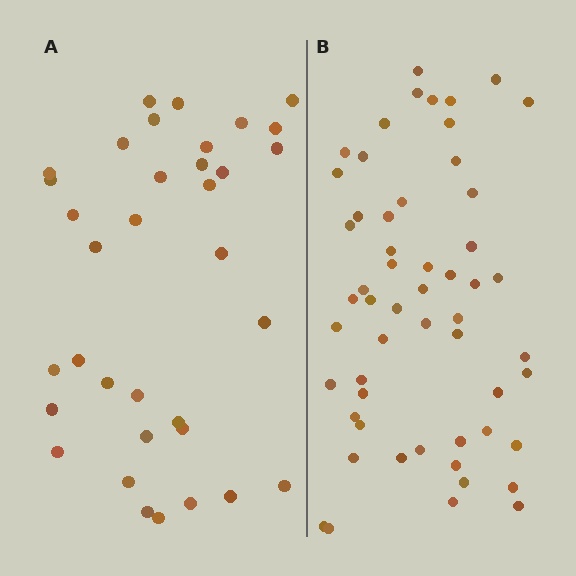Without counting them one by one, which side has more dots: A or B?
Region B (the right region) has more dots.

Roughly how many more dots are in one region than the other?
Region B has approximately 20 more dots than region A.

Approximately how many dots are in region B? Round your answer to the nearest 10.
About 60 dots. (The exact count is 55, which rounds to 60.)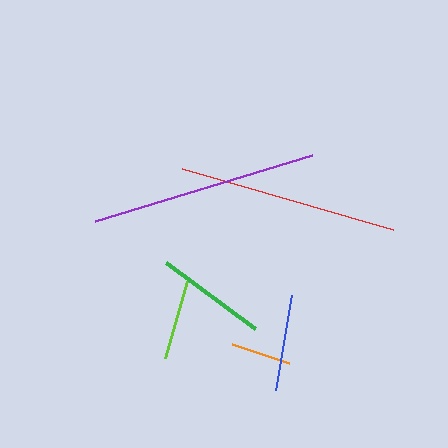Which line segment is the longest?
The purple line is the longest at approximately 227 pixels.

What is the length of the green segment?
The green segment is approximately 111 pixels long.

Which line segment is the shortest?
The orange line is the shortest at approximately 60 pixels.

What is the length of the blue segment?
The blue segment is approximately 96 pixels long.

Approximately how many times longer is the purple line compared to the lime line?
The purple line is approximately 2.8 times the length of the lime line.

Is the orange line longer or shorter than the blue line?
The blue line is longer than the orange line.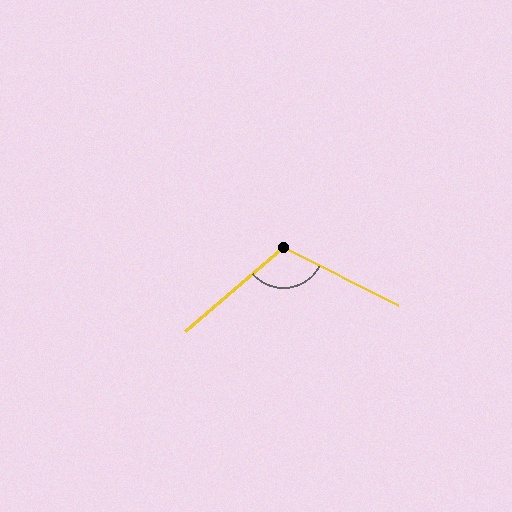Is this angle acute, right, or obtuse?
It is obtuse.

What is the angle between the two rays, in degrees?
Approximately 112 degrees.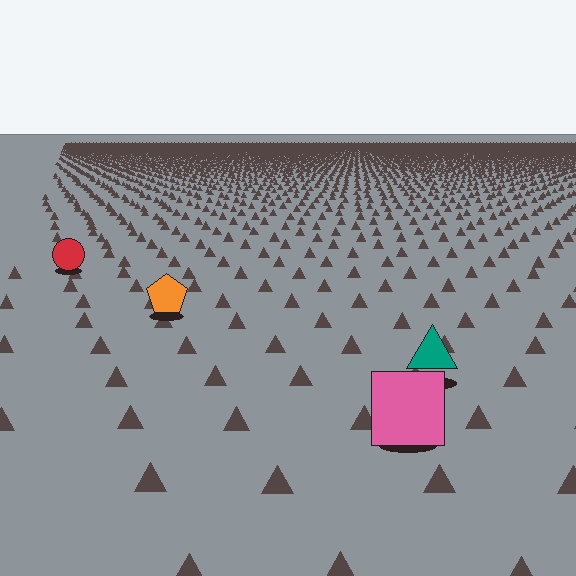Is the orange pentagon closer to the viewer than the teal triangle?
No. The teal triangle is closer — you can tell from the texture gradient: the ground texture is coarser near it.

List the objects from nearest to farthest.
From nearest to farthest: the pink square, the teal triangle, the orange pentagon, the red circle.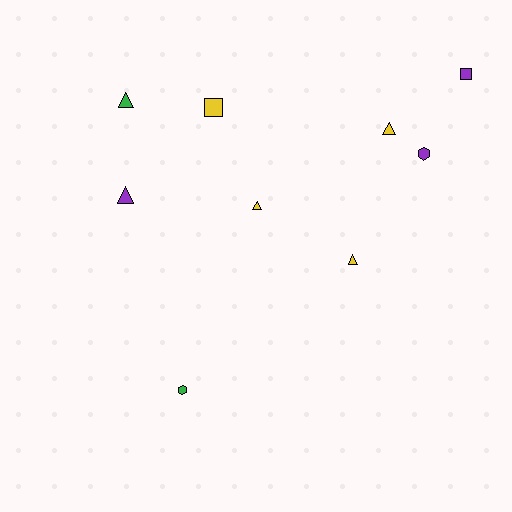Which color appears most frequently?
Yellow, with 4 objects.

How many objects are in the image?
There are 9 objects.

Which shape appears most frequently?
Triangle, with 5 objects.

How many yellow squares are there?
There is 1 yellow square.